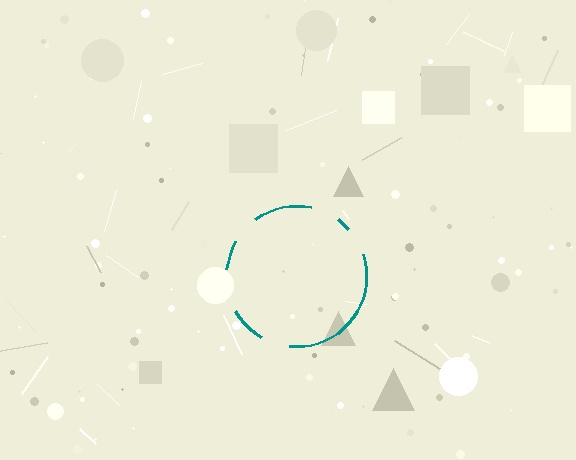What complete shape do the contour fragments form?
The contour fragments form a circle.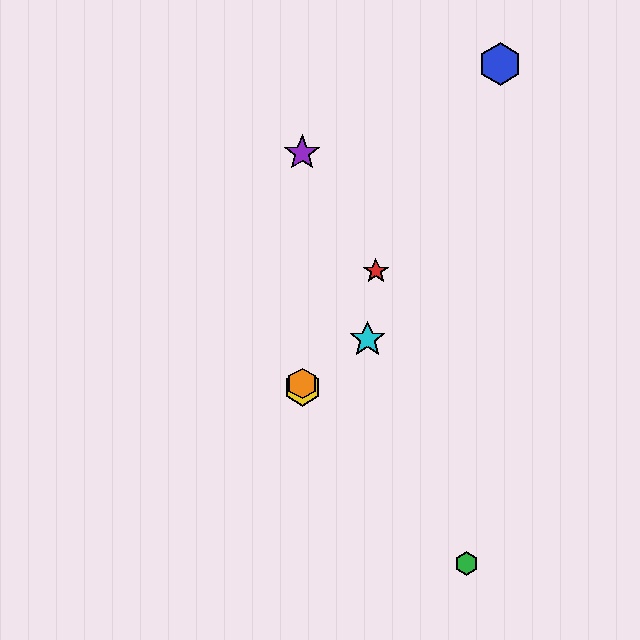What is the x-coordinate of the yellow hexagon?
The yellow hexagon is at x≈302.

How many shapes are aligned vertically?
3 shapes (the yellow hexagon, the purple star, the orange hexagon) are aligned vertically.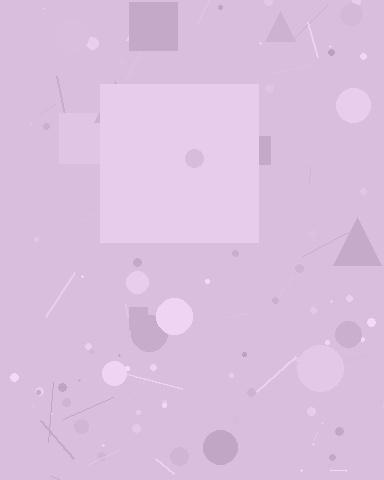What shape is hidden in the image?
A square is hidden in the image.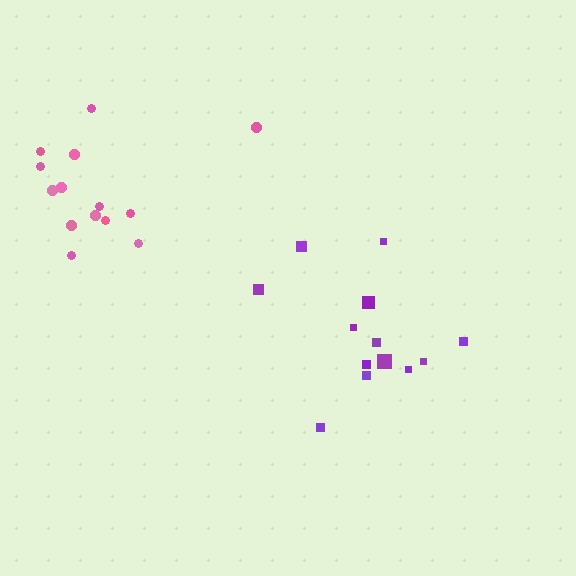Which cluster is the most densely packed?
Pink.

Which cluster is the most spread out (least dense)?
Purple.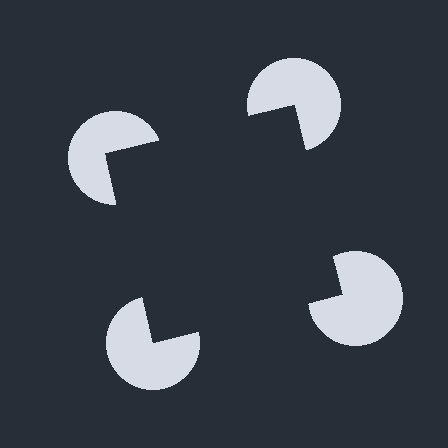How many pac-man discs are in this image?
There are 4 — one at each vertex of the illusory square.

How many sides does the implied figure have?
4 sides.